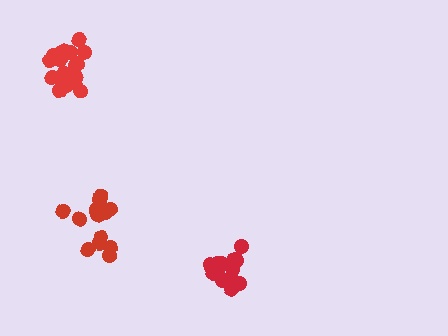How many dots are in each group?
Group 1: 20 dots, Group 2: 15 dots, Group 3: 15 dots (50 total).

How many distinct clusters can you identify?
There are 3 distinct clusters.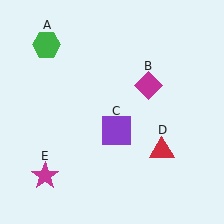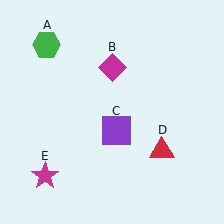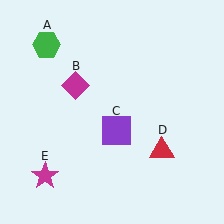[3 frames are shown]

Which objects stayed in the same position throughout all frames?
Green hexagon (object A) and purple square (object C) and red triangle (object D) and magenta star (object E) remained stationary.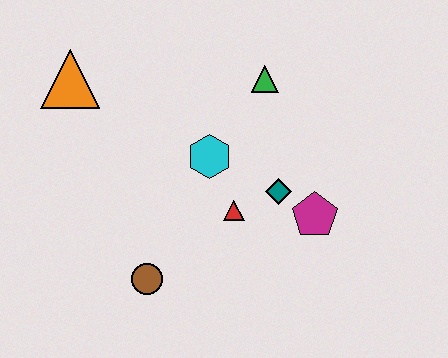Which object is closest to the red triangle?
The teal diamond is closest to the red triangle.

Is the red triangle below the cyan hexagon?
Yes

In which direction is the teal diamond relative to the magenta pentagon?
The teal diamond is to the left of the magenta pentagon.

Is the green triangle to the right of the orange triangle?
Yes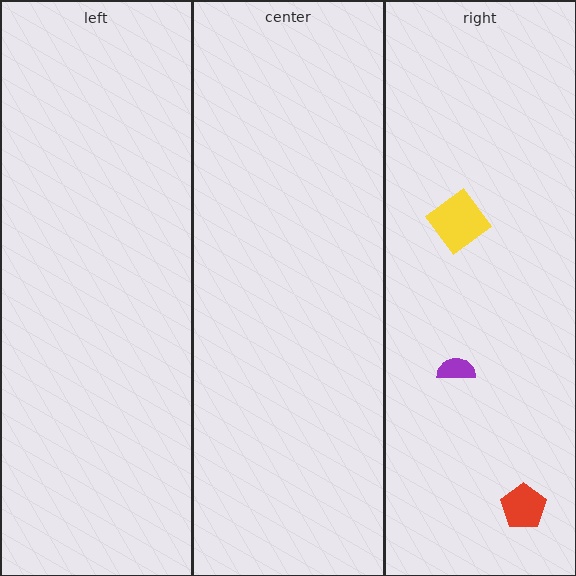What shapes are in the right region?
The yellow diamond, the purple semicircle, the red pentagon.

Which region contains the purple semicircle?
The right region.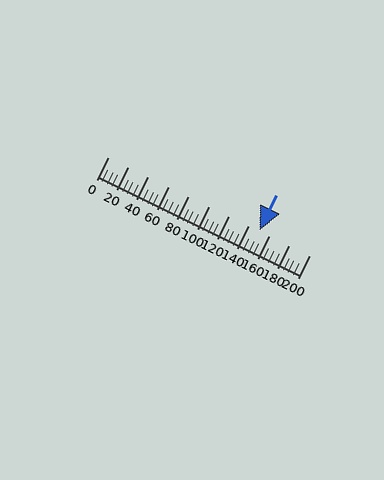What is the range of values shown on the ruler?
The ruler shows values from 0 to 200.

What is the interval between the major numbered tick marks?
The major tick marks are spaced 20 units apart.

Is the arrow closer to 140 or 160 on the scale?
The arrow is closer to 160.